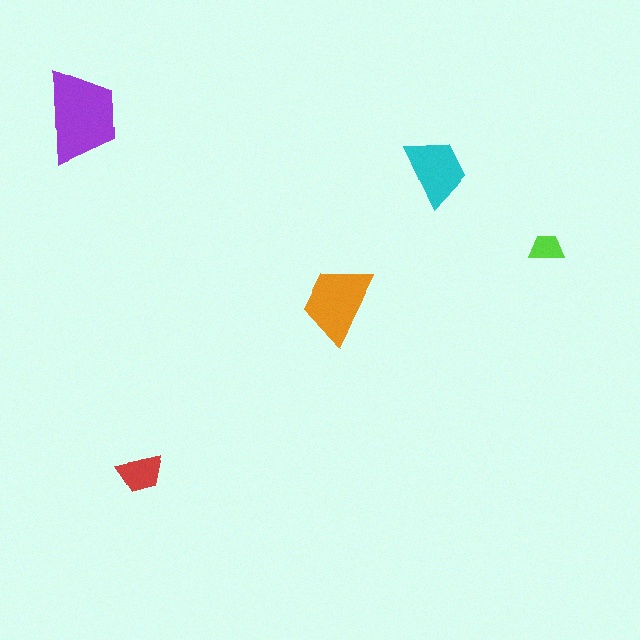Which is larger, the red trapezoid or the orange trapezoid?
The orange one.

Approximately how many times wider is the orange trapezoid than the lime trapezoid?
About 2 times wider.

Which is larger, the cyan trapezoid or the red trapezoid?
The cyan one.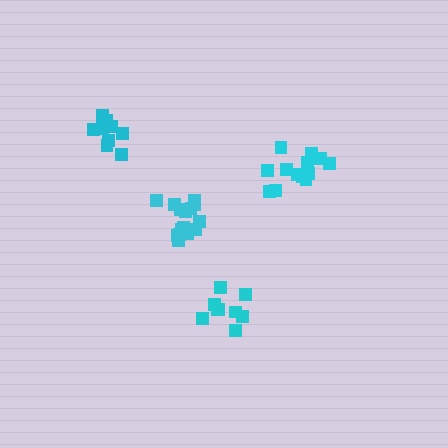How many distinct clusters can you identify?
There are 4 distinct clusters.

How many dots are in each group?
Group 1: 13 dots, Group 2: 9 dots, Group 3: 15 dots, Group 4: 10 dots (47 total).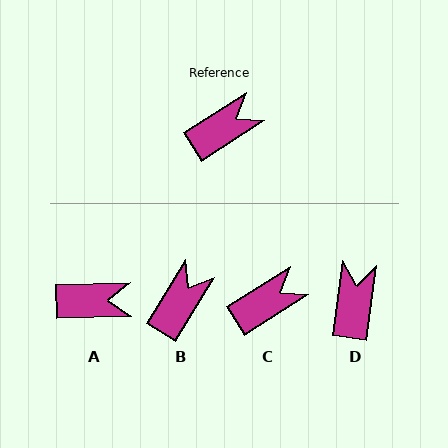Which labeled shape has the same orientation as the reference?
C.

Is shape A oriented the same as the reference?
No, it is off by about 30 degrees.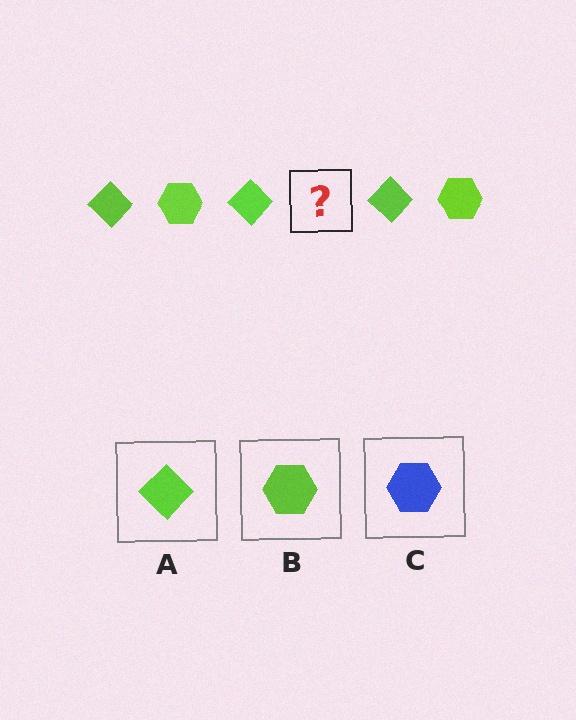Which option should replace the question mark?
Option B.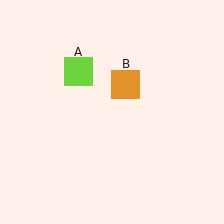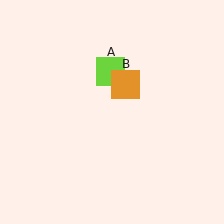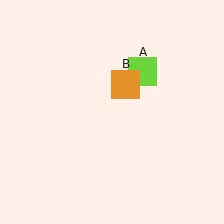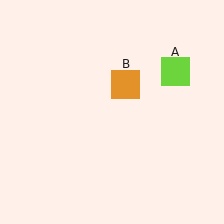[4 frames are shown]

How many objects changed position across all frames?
1 object changed position: lime square (object A).